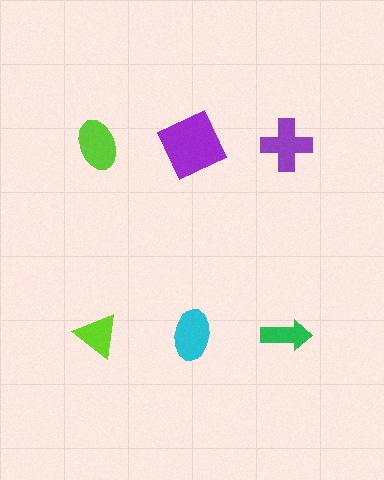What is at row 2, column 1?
A lime triangle.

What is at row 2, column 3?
A green arrow.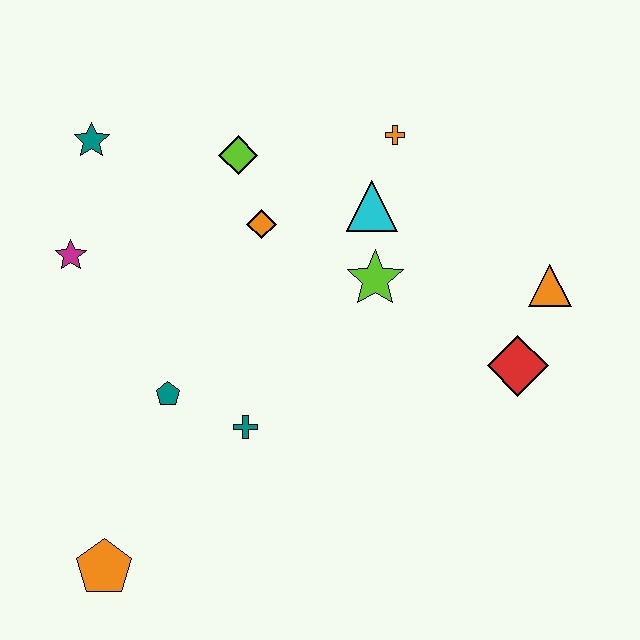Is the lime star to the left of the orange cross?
Yes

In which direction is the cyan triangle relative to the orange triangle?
The cyan triangle is to the left of the orange triangle.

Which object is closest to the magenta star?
The teal star is closest to the magenta star.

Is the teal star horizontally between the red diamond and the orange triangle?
No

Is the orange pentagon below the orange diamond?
Yes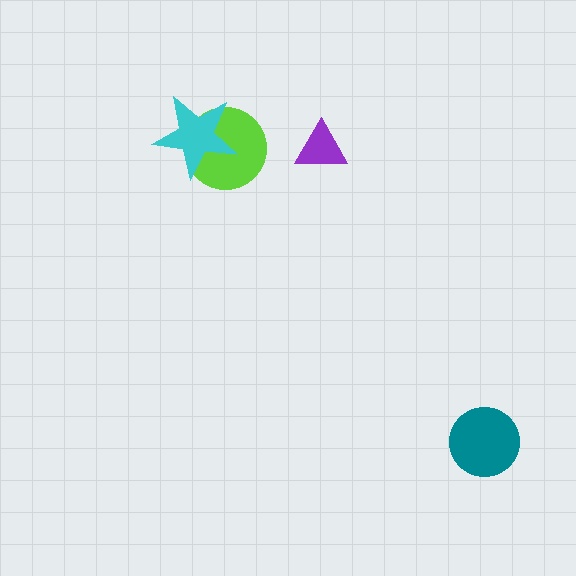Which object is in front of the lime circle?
The cyan star is in front of the lime circle.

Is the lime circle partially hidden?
Yes, it is partially covered by another shape.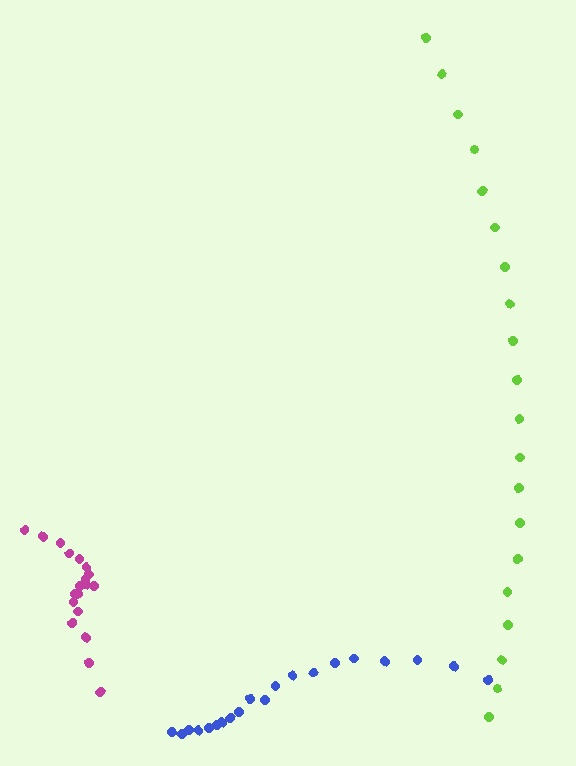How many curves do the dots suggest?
There are 3 distinct paths.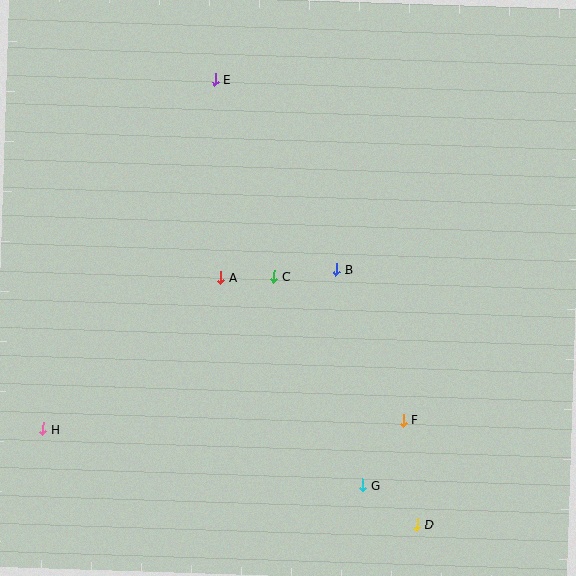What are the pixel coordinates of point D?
Point D is at (417, 524).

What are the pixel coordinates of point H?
Point H is at (43, 429).